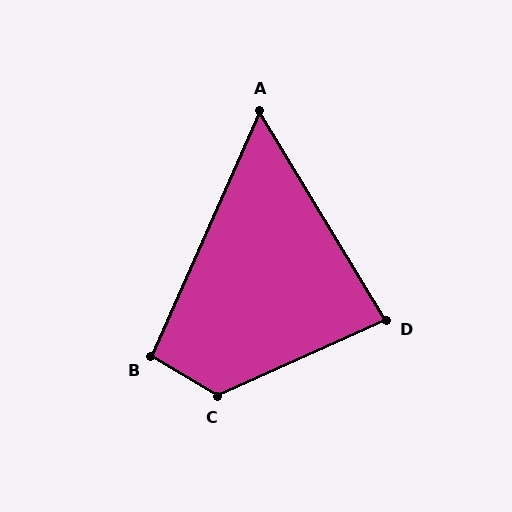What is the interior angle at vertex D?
Approximately 83 degrees (acute).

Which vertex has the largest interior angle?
C, at approximately 125 degrees.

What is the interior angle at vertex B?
Approximately 97 degrees (obtuse).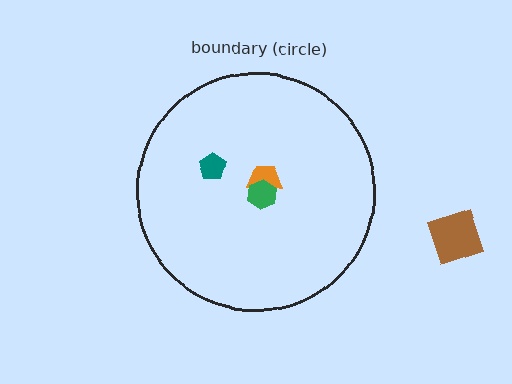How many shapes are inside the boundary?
3 inside, 1 outside.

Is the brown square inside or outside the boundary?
Outside.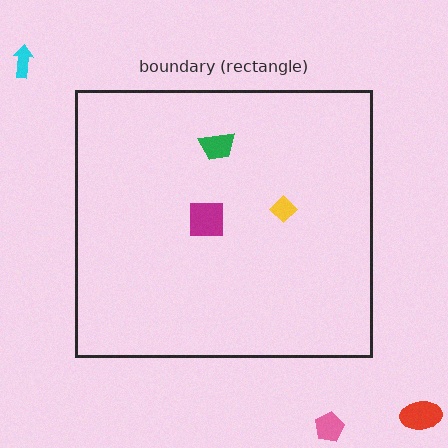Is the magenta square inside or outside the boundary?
Inside.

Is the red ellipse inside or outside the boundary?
Outside.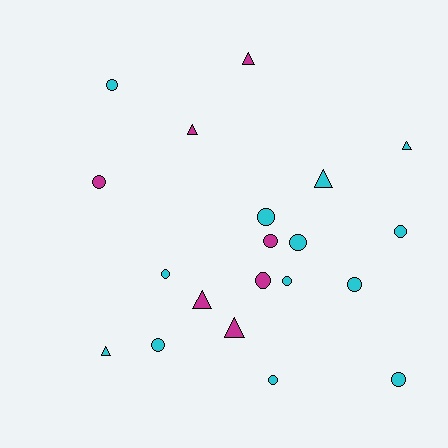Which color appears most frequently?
Cyan, with 13 objects.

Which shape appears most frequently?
Circle, with 13 objects.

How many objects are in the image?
There are 20 objects.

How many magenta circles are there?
There are 3 magenta circles.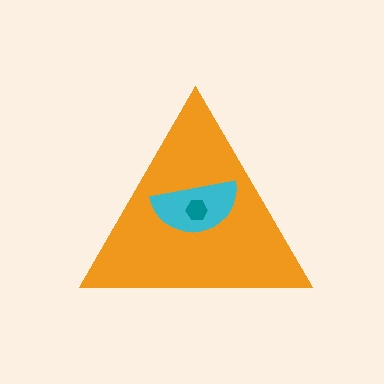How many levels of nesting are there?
3.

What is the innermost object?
The teal hexagon.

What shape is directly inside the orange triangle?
The cyan semicircle.